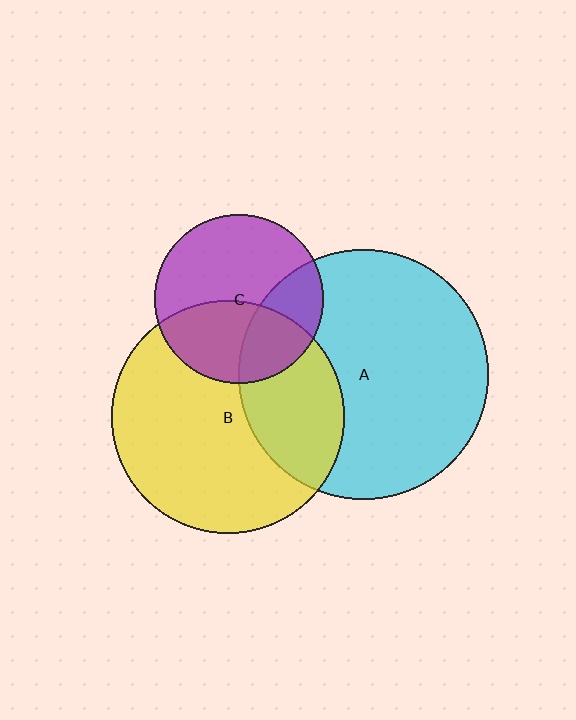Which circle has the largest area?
Circle A (cyan).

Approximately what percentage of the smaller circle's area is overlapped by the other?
Approximately 30%.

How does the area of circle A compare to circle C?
Approximately 2.2 times.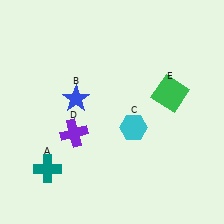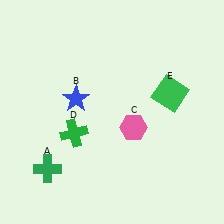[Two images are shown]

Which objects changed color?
A changed from teal to green. C changed from cyan to pink. D changed from purple to green.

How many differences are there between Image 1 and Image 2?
There are 3 differences between the two images.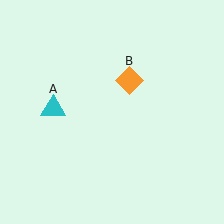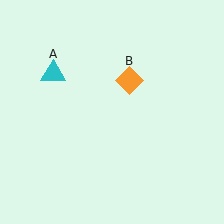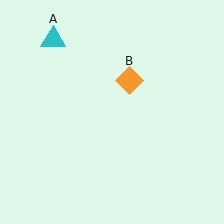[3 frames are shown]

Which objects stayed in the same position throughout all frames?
Orange diamond (object B) remained stationary.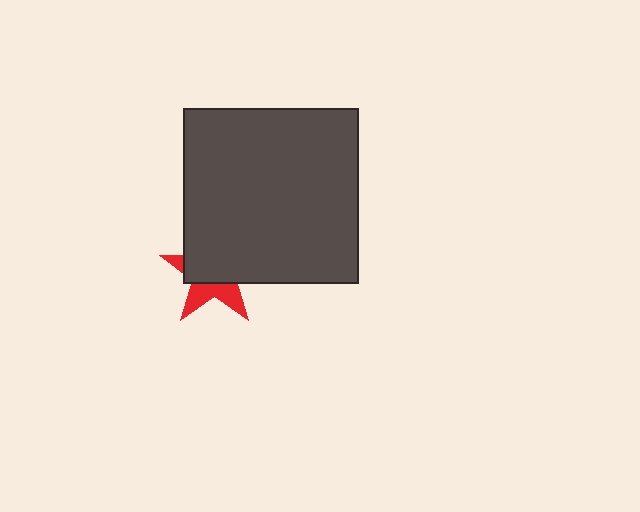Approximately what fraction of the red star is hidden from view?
Roughly 61% of the red star is hidden behind the dark gray square.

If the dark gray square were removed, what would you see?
You would see the complete red star.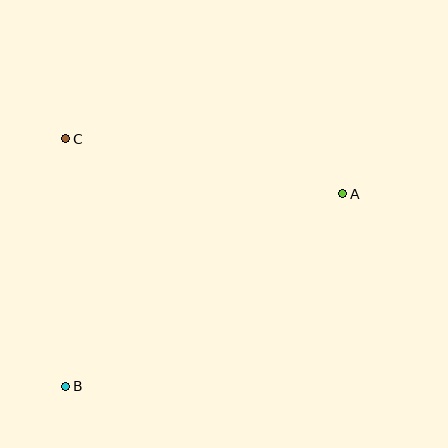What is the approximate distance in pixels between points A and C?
The distance between A and C is approximately 282 pixels.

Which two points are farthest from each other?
Points A and B are farthest from each other.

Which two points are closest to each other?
Points B and C are closest to each other.